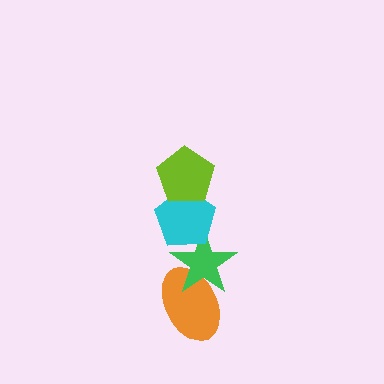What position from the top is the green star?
The green star is 3rd from the top.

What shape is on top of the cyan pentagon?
The lime pentagon is on top of the cyan pentagon.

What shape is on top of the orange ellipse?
The green star is on top of the orange ellipse.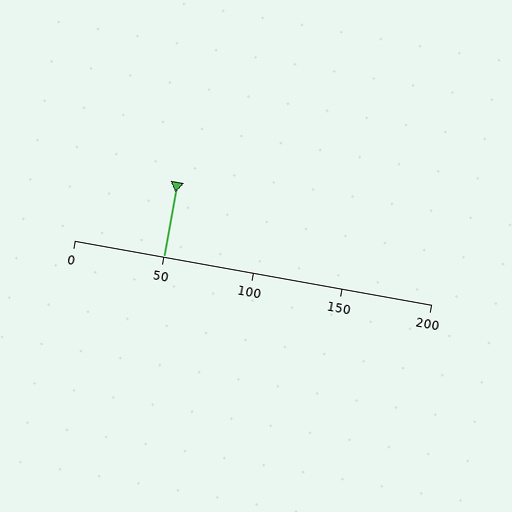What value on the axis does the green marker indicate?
The marker indicates approximately 50.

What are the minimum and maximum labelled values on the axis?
The axis runs from 0 to 200.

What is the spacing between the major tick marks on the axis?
The major ticks are spaced 50 apart.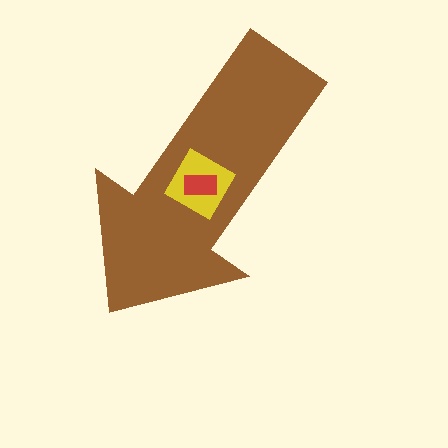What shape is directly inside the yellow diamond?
The red rectangle.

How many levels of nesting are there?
3.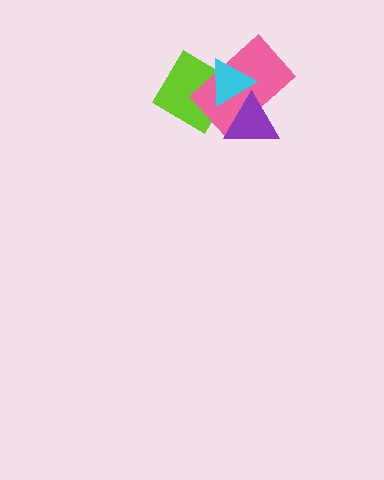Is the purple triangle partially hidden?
Yes, it is partially covered by another shape.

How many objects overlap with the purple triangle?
2 objects overlap with the purple triangle.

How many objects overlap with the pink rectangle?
3 objects overlap with the pink rectangle.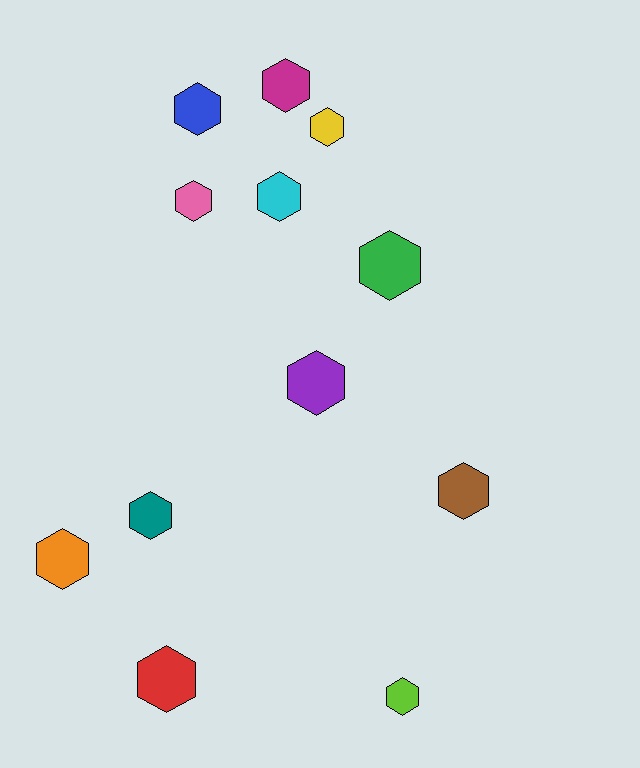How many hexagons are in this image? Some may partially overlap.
There are 12 hexagons.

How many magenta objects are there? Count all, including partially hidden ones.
There is 1 magenta object.